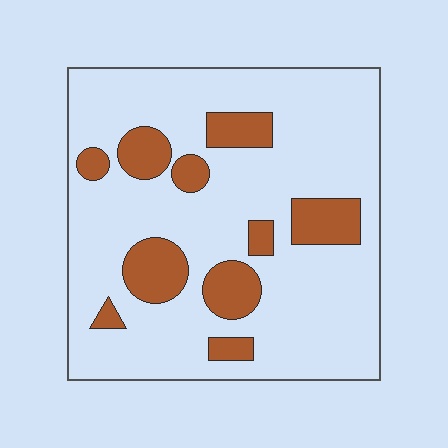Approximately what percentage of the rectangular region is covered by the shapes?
Approximately 20%.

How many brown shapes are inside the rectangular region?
10.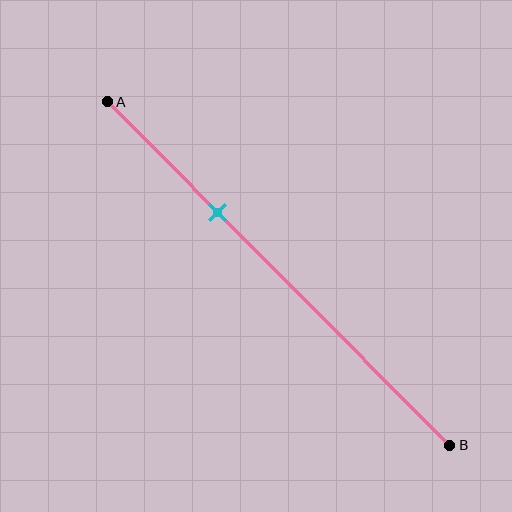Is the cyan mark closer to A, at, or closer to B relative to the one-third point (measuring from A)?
The cyan mark is approximately at the one-third point of segment AB.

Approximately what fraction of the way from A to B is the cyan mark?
The cyan mark is approximately 30% of the way from A to B.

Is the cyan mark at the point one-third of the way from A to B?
Yes, the mark is approximately at the one-third point.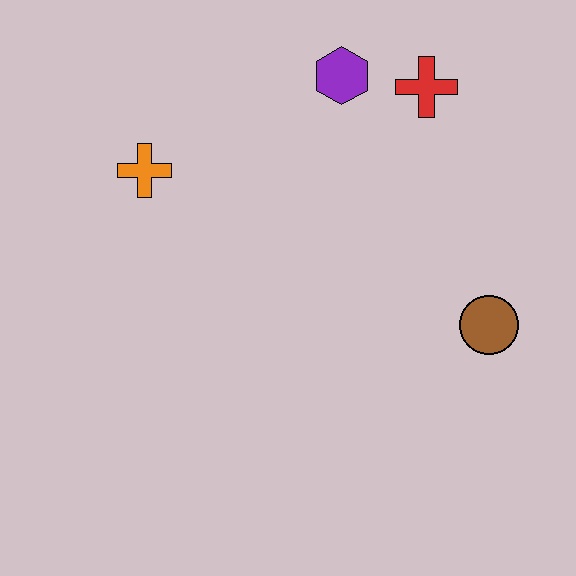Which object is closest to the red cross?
The purple hexagon is closest to the red cross.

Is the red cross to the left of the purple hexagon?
No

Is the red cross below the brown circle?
No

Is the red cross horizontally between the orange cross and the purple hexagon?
No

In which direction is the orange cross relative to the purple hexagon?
The orange cross is to the left of the purple hexagon.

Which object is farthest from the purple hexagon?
The brown circle is farthest from the purple hexagon.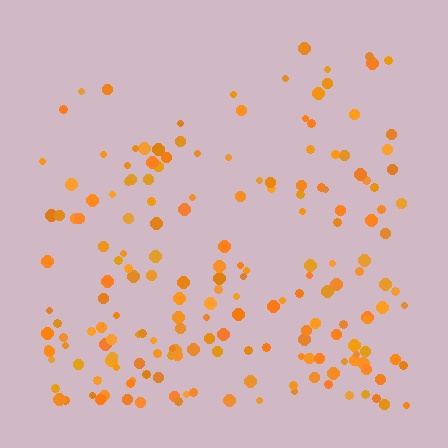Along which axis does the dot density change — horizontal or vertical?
Vertical.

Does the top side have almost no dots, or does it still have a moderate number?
Still a moderate number, just noticeably fewer than the bottom.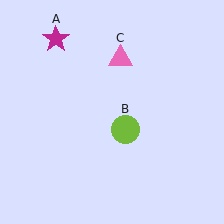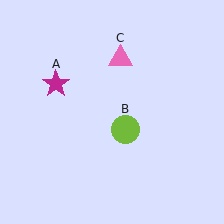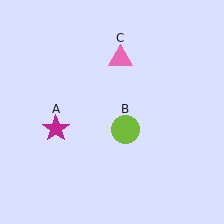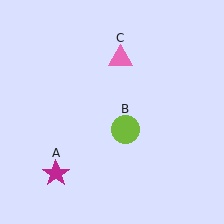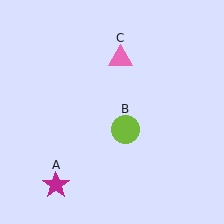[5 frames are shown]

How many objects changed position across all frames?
1 object changed position: magenta star (object A).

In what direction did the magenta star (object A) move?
The magenta star (object A) moved down.